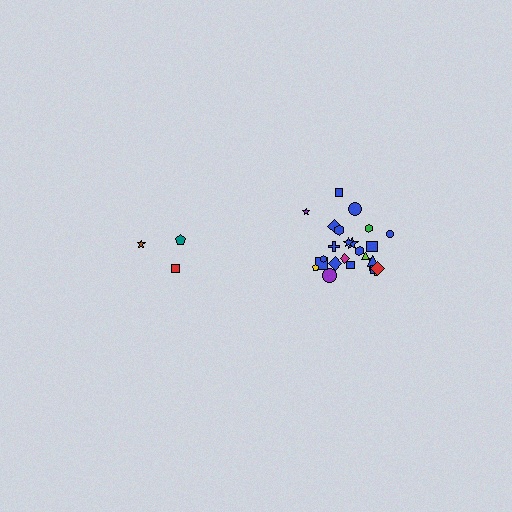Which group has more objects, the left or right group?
The right group.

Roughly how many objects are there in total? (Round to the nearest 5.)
Roughly 30 objects in total.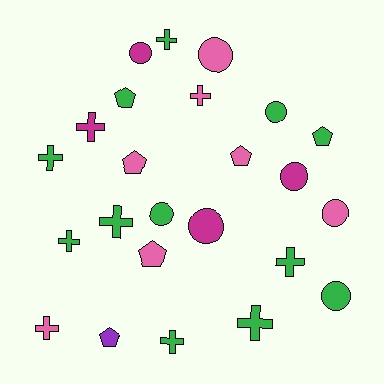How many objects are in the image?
There are 24 objects.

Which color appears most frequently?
Green, with 12 objects.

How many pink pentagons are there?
There are 3 pink pentagons.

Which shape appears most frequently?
Cross, with 10 objects.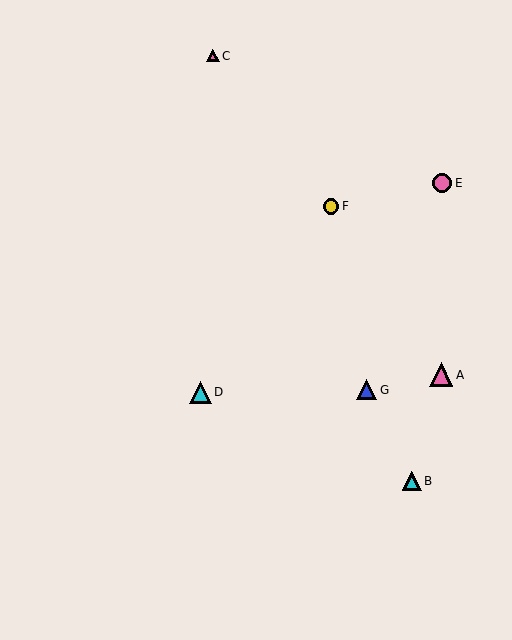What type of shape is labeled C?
Shape C is a pink triangle.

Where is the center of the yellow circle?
The center of the yellow circle is at (331, 206).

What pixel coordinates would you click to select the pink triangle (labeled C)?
Click at (213, 56) to select the pink triangle C.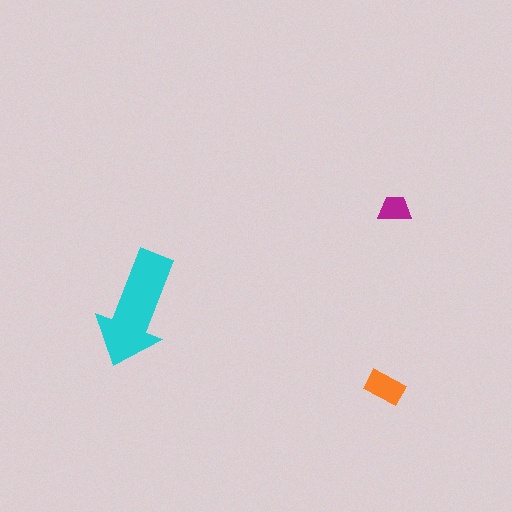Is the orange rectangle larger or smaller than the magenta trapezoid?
Larger.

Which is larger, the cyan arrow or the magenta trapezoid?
The cyan arrow.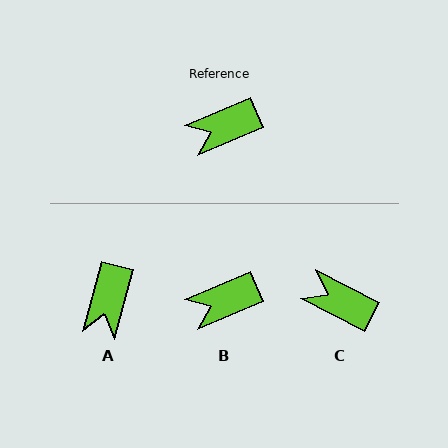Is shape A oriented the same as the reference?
No, it is off by about 52 degrees.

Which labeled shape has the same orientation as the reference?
B.